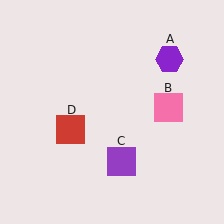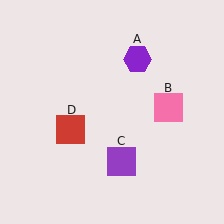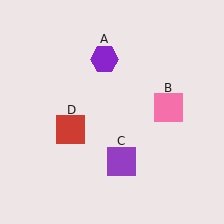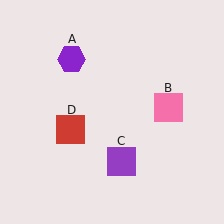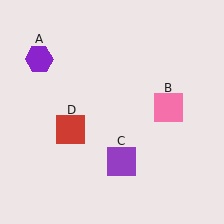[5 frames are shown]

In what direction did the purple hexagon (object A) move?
The purple hexagon (object A) moved left.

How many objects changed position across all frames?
1 object changed position: purple hexagon (object A).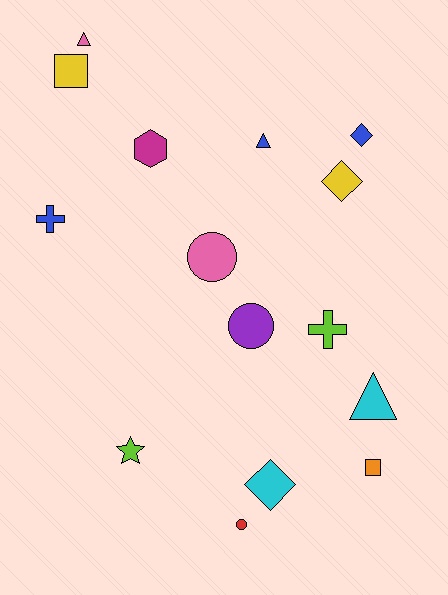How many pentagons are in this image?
There are no pentagons.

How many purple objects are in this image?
There is 1 purple object.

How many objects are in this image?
There are 15 objects.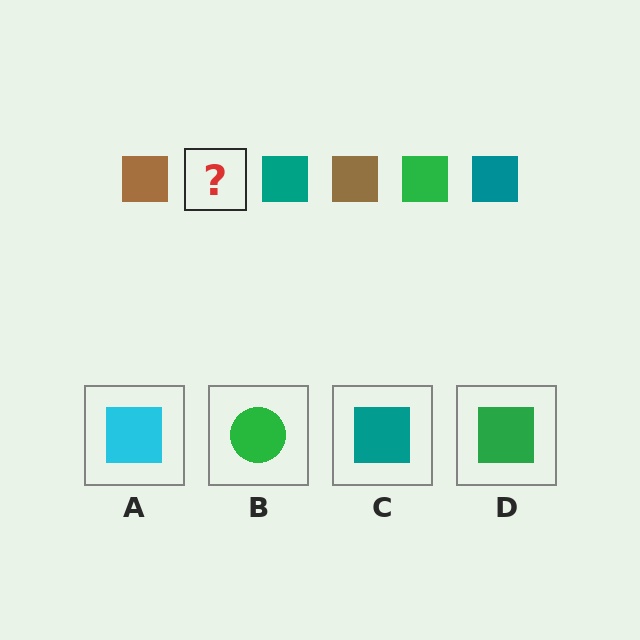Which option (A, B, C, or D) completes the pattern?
D.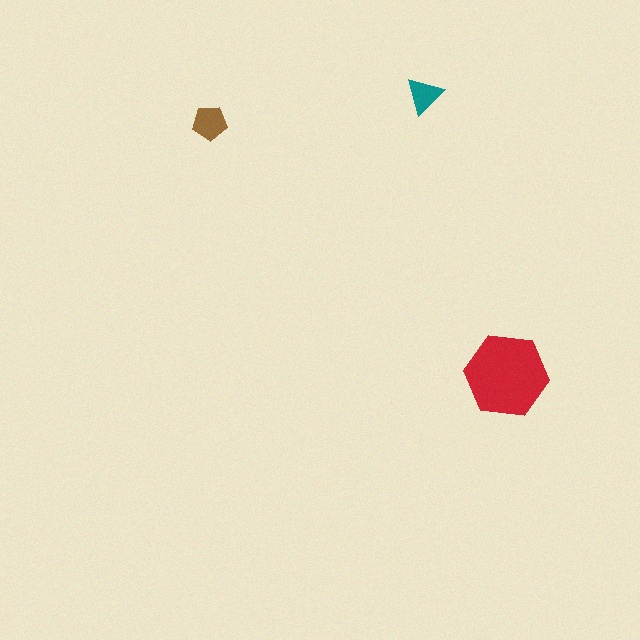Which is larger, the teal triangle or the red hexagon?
The red hexagon.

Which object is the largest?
The red hexagon.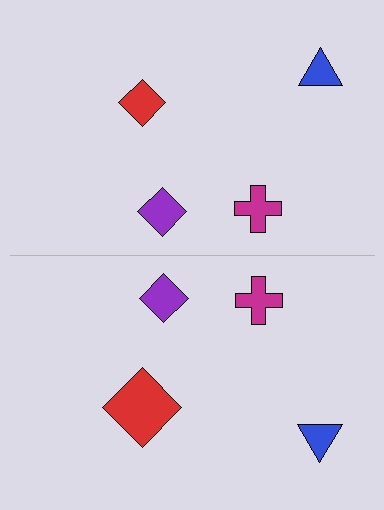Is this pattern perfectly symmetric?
No, the pattern is not perfectly symmetric. The red diamond on the bottom side has a different size than its mirror counterpart.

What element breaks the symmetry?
The red diamond on the bottom side has a different size than its mirror counterpart.